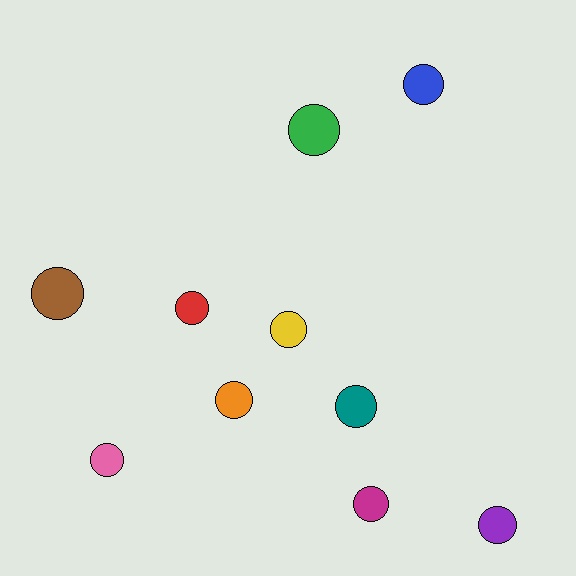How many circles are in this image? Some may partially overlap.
There are 10 circles.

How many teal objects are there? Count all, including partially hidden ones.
There is 1 teal object.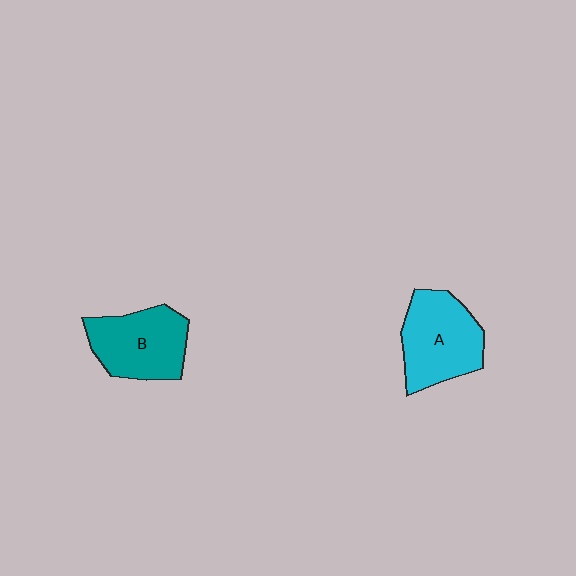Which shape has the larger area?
Shape A (cyan).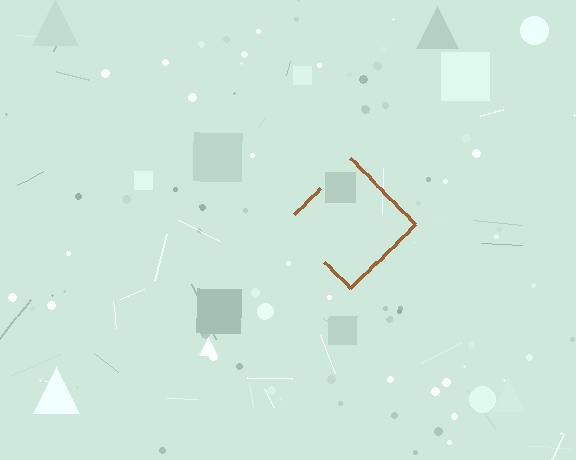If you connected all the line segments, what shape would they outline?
They would outline a diamond.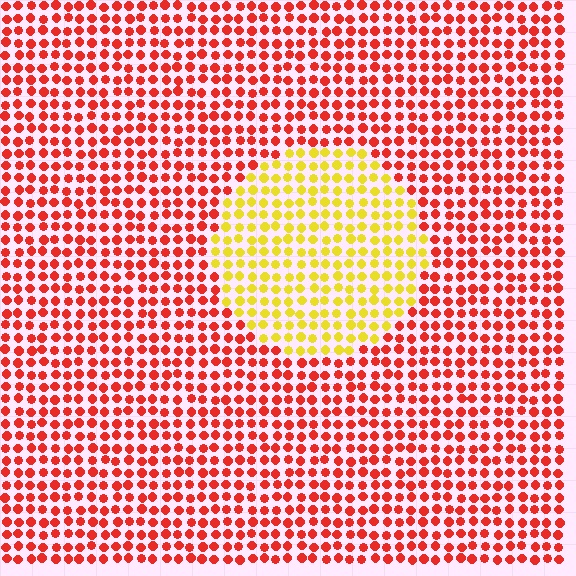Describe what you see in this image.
The image is filled with small red elements in a uniform arrangement. A circle-shaped region is visible where the elements are tinted to a slightly different hue, forming a subtle color boundary.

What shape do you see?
I see a circle.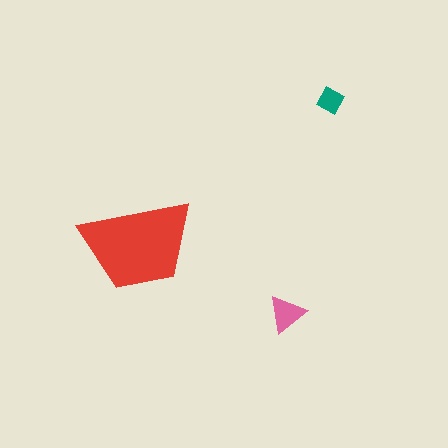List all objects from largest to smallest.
The red trapezoid, the pink triangle, the teal diamond.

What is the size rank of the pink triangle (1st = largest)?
2nd.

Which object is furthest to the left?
The red trapezoid is leftmost.